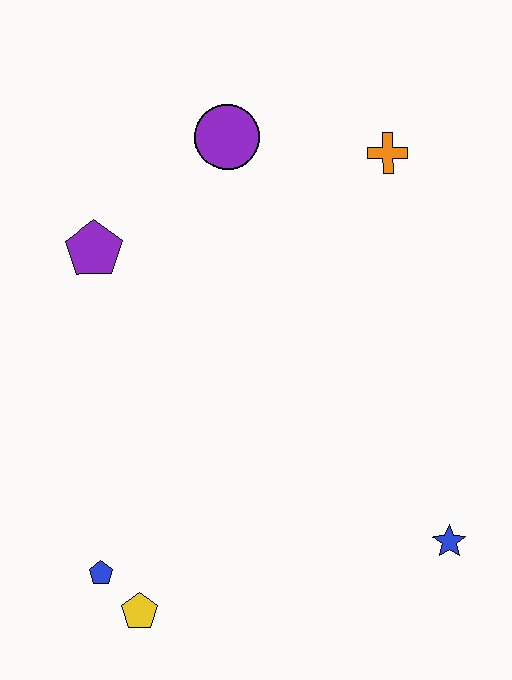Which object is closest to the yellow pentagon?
The blue pentagon is closest to the yellow pentagon.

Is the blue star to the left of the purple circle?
No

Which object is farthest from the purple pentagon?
The blue star is farthest from the purple pentagon.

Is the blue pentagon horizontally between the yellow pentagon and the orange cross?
No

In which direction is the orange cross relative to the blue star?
The orange cross is above the blue star.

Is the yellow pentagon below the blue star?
Yes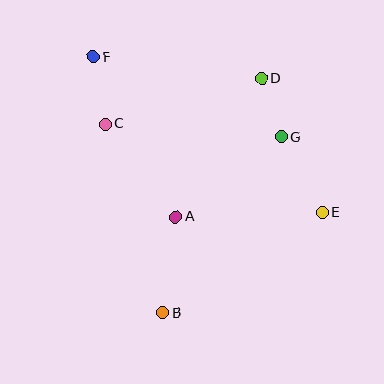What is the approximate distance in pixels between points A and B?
The distance between A and B is approximately 97 pixels.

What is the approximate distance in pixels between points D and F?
The distance between D and F is approximately 170 pixels.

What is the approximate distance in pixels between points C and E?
The distance between C and E is approximately 234 pixels.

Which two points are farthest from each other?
Points E and F are farthest from each other.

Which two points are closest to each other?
Points D and G are closest to each other.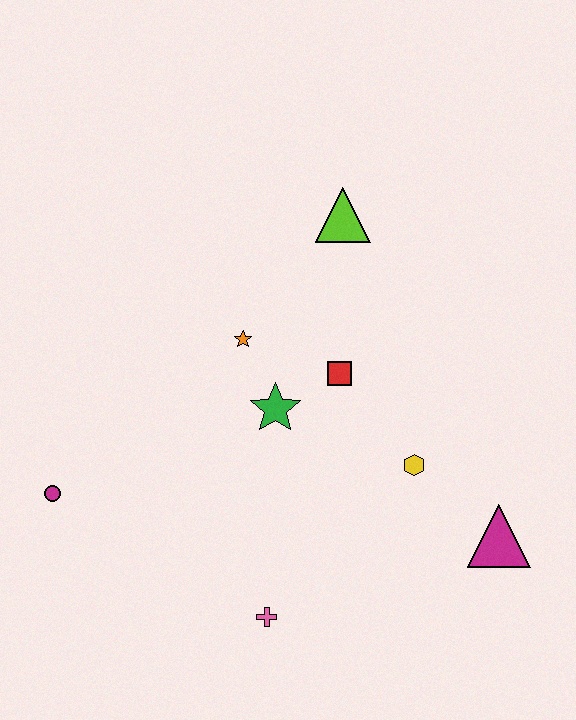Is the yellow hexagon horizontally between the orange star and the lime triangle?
No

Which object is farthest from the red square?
The magenta circle is farthest from the red square.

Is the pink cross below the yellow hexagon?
Yes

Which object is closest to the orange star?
The green star is closest to the orange star.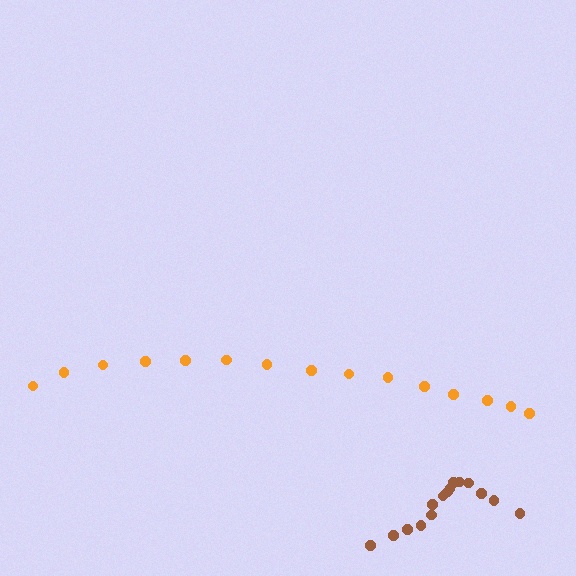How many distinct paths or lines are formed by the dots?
There are 2 distinct paths.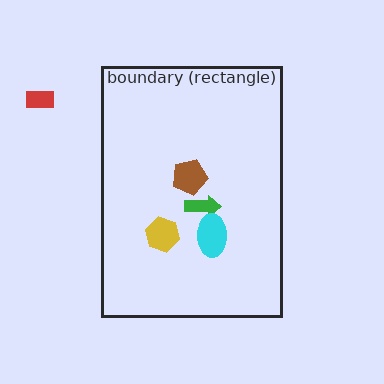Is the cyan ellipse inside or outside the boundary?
Inside.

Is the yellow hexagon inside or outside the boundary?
Inside.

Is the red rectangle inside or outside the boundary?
Outside.